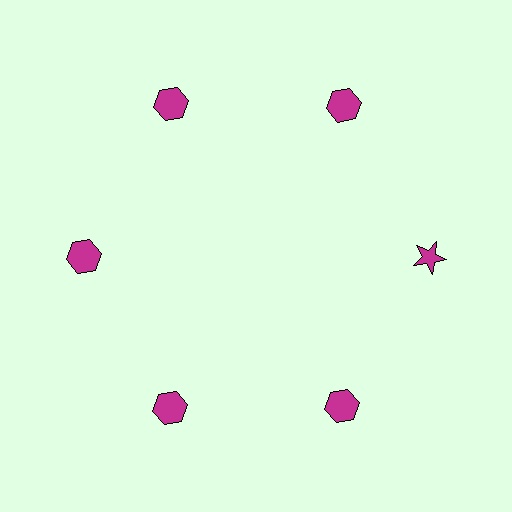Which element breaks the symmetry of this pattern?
The magenta star at roughly the 3 o'clock position breaks the symmetry. All other shapes are magenta hexagons.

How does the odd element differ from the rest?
It has a different shape: star instead of hexagon.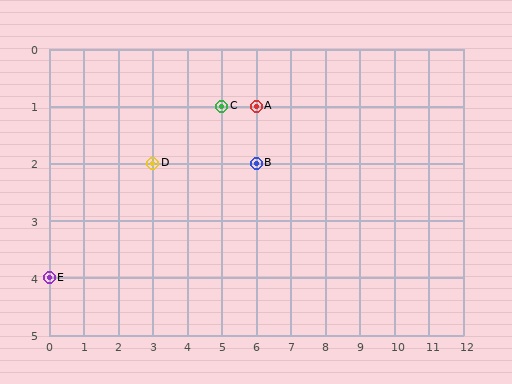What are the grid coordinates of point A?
Point A is at grid coordinates (6, 1).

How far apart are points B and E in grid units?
Points B and E are 6 columns and 2 rows apart (about 6.3 grid units diagonally).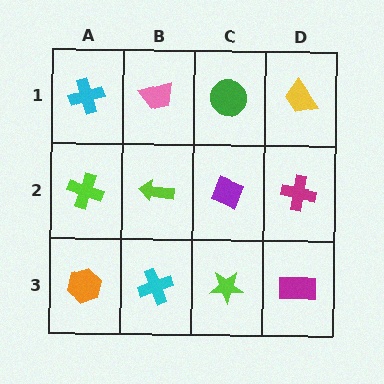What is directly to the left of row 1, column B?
A cyan cross.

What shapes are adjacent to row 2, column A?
A cyan cross (row 1, column A), an orange hexagon (row 3, column A), a lime arrow (row 2, column B).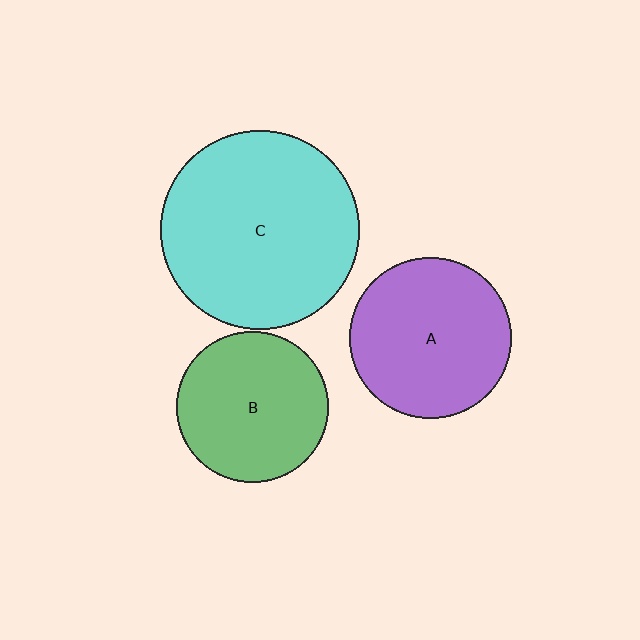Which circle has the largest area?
Circle C (cyan).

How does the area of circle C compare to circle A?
Approximately 1.5 times.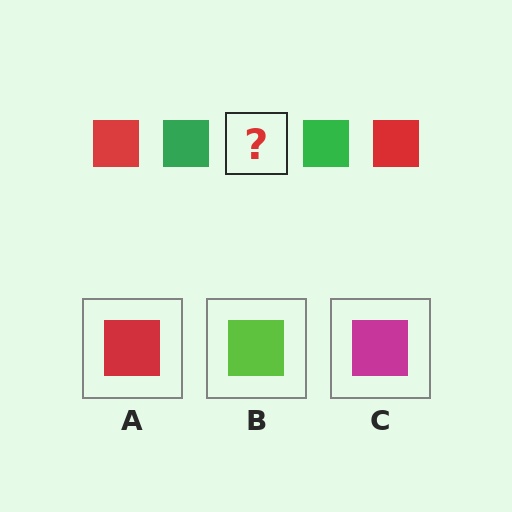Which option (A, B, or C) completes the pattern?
A.